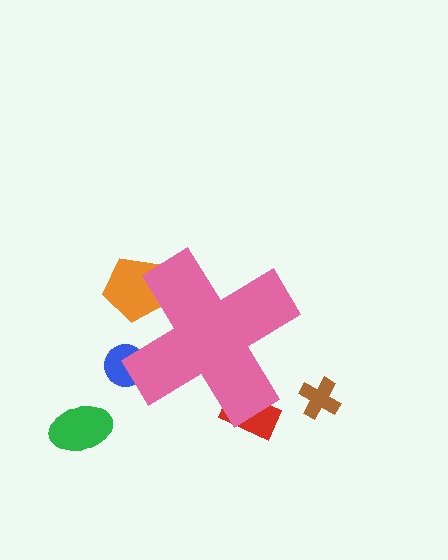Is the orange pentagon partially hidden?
Yes, the orange pentagon is partially hidden behind the pink cross.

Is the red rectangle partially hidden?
Yes, the red rectangle is partially hidden behind the pink cross.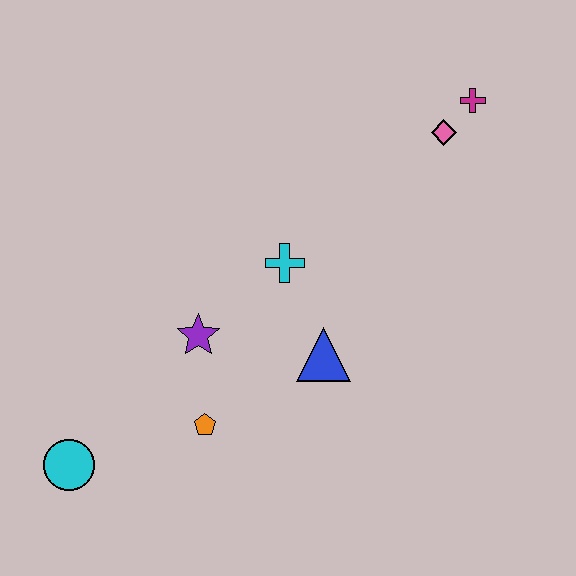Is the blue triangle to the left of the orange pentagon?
No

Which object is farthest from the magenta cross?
The cyan circle is farthest from the magenta cross.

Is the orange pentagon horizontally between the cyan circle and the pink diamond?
Yes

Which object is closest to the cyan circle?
The orange pentagon is closest to the cyan circle.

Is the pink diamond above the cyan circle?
Yes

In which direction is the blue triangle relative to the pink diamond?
The blue triangle is below the pink diamond.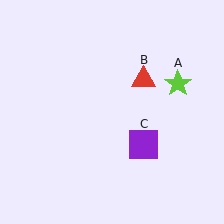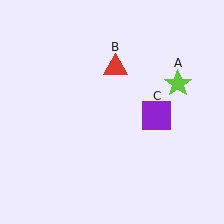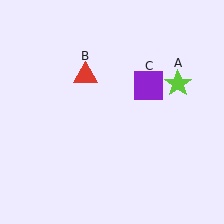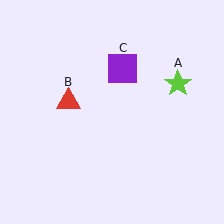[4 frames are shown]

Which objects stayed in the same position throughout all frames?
Lime star (object A) remained stationary.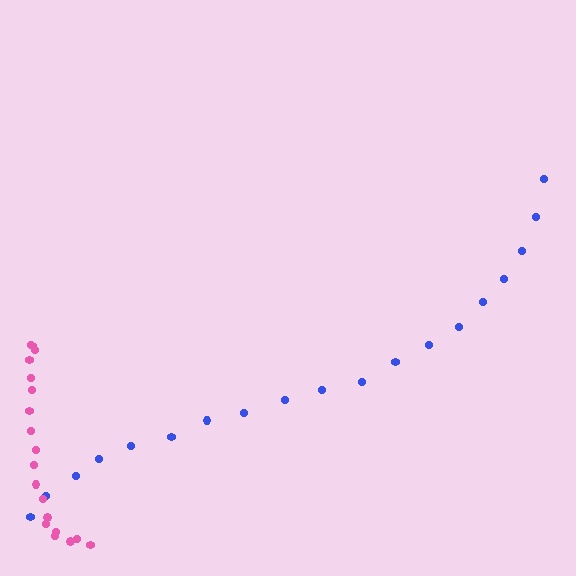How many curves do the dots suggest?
There are 2 distinct paths.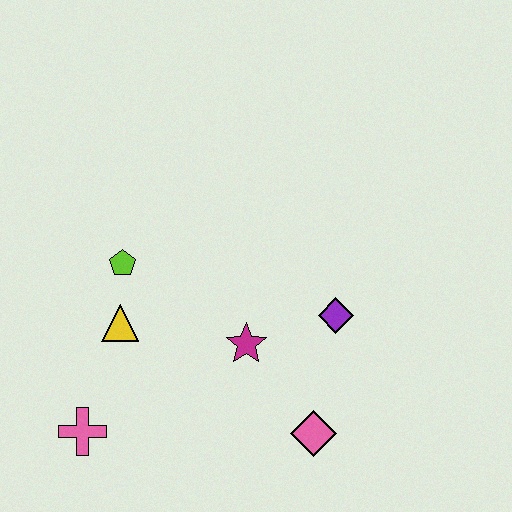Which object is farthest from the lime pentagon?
The pink diamond is farthest from the lime pentagon.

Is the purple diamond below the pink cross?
No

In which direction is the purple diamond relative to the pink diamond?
The purple diamond is above the pink diamond.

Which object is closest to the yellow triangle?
The lime pentagon is closest to the yellow triangle.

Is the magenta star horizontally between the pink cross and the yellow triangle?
No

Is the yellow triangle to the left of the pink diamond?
Yes